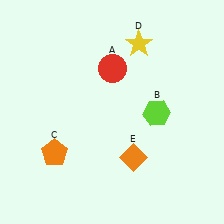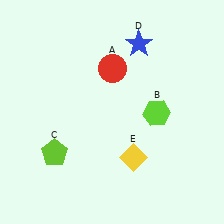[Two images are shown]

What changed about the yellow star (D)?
In Image 1, D is yellow. In Image 2, it changed to blue.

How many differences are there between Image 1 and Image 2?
There are 3 differences between the two images.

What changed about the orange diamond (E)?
In Image 1, E is orange. In Image 2, it changed to yellow.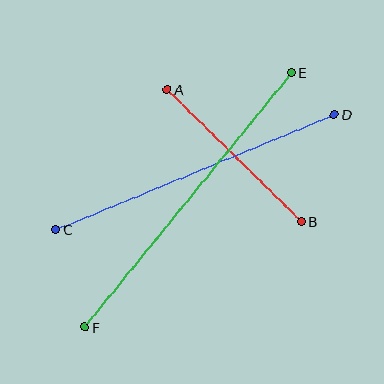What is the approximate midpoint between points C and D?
The midpoint is at approximately (195, 172) pixels.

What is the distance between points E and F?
The distance is approximately 328 pixels.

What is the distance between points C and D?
The distance is approximately 301 pixels.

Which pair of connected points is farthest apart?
Points E and F are farthest apart.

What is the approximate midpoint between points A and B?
The midpoint is at approximately (234, 156) pixels.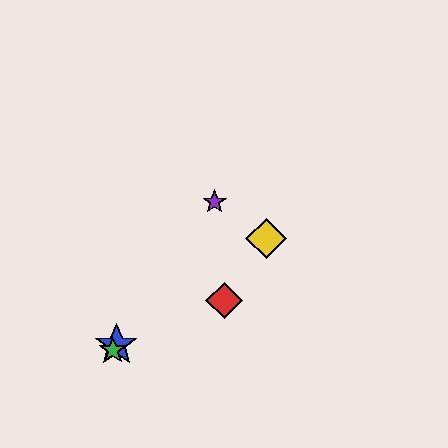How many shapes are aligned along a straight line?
3 shapes (the blue star, the green star, the purple star) are aligned along a straight line.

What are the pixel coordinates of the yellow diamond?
The yellow diamond is at (266, 238).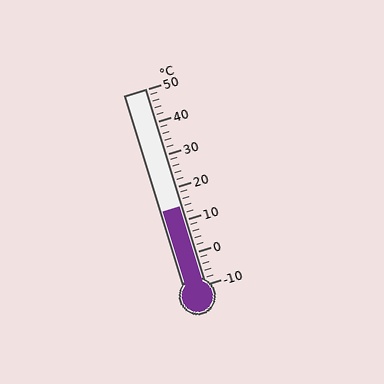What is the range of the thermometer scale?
The thermometer scale ranges from -10°C to 50°C.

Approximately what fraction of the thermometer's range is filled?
The thermometer is filled to approximately 40% of its range.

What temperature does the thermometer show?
The thermometer shows approximately 14°C.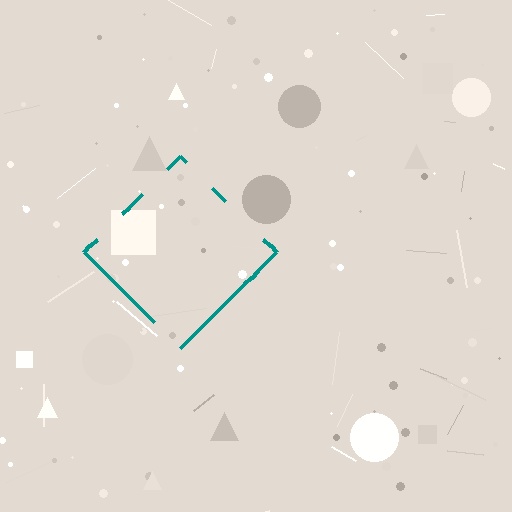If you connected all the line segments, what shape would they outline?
They would outline a diamond.